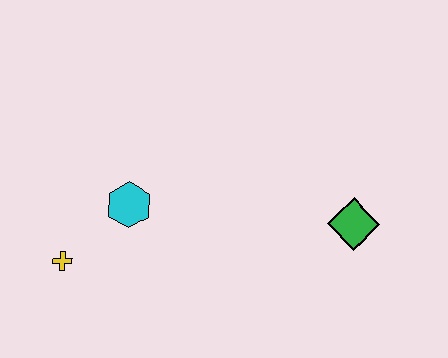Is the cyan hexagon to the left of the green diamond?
Yes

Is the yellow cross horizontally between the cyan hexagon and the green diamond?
No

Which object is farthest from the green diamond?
The yellow cross is farthest from the green diamond.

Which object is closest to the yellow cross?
The cyan hexagon is closest to the yellow cross.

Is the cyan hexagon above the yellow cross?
Yes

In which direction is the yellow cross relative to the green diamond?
The yellow cross is to the left of the green diamond.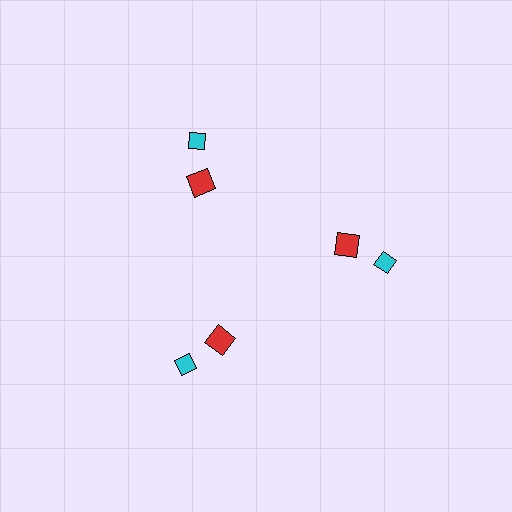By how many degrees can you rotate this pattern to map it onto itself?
The pattern maps onto itself every 120 degrees of rotation.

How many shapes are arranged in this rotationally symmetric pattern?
There are 6 shapes, arranged in 3 groups of 2.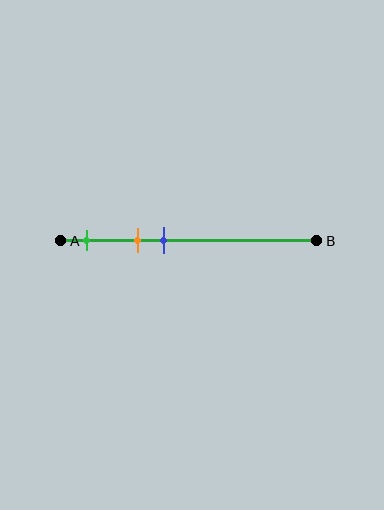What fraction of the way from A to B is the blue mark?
The blue mark is approximately 40% (0.4) of the way from A to B.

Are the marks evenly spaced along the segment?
Yes, the marks are approximately evenly spaced.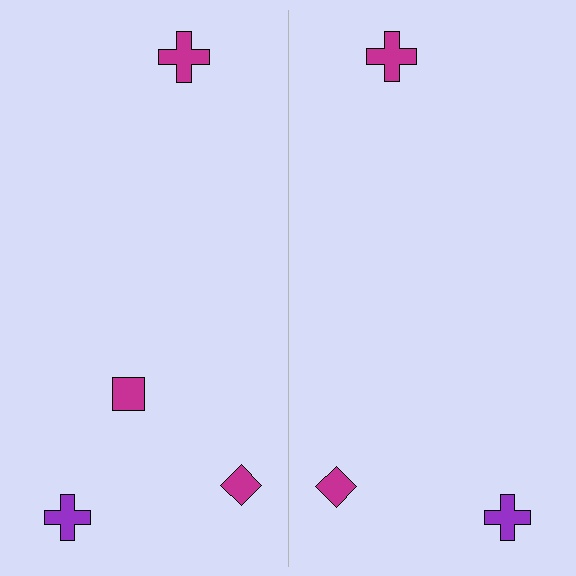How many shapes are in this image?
There are 7 shapes in this image.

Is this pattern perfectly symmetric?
No, the pattern is not perfectly symmetric. A magenta square is missing from the right side.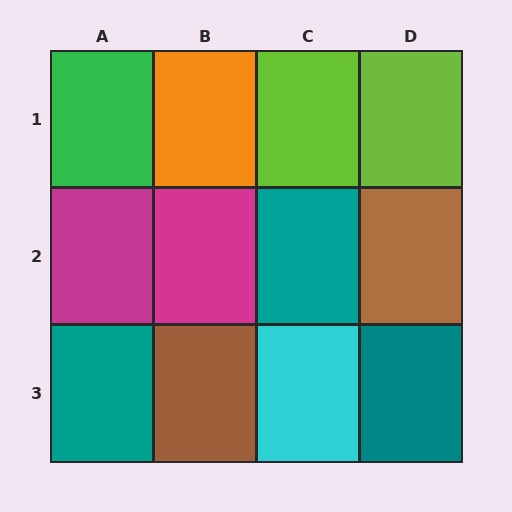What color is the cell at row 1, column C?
Lime.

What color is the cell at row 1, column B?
Orange.